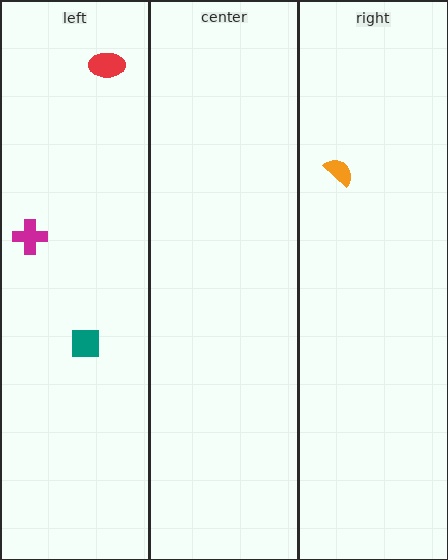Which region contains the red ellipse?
The left region.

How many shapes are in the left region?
3.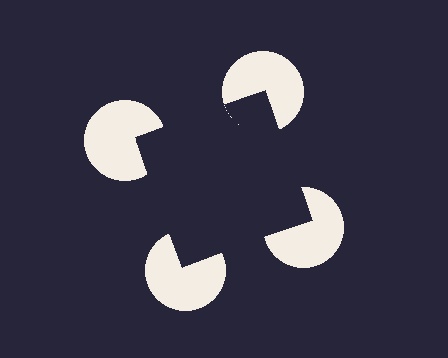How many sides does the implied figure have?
4 sides.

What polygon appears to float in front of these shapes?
An illusory square — its edges are inferred from the aligned wedge cuts in the pac-man discs, not physically drawn.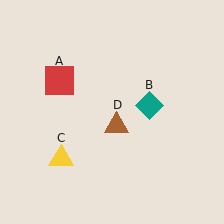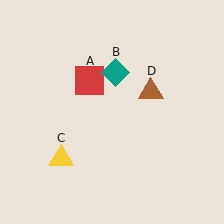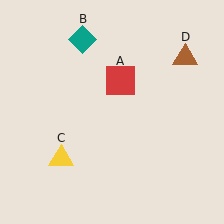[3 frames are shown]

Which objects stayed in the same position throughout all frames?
Yellow triangle (object C) remained stationary.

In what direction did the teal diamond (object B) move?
The teal diamond (object B) moved up and to the left.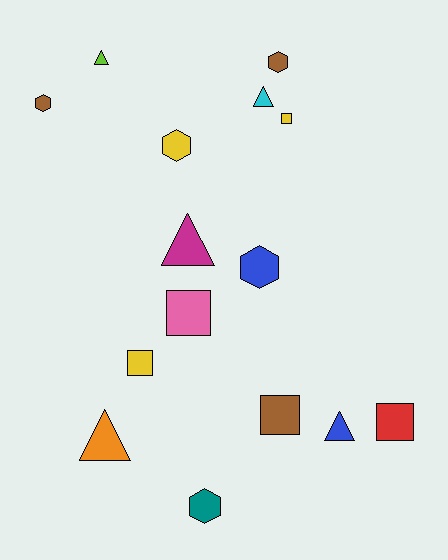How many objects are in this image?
There are 15 objects.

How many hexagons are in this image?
There are 5 hexagons.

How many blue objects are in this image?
There are 2 blue objects.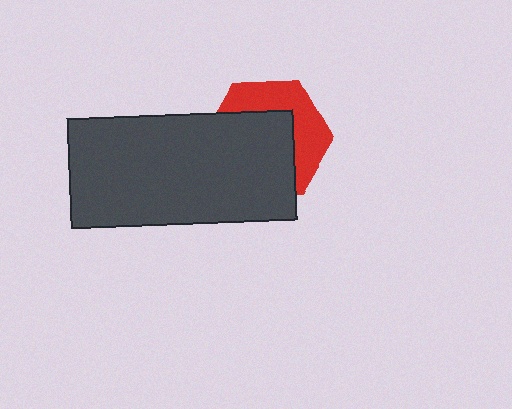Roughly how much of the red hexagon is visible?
A small part of it is visible (roughly 41%).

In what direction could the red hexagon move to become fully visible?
The red hexagon could move toward the upper-right. That would shift it out from behind the dark gray rectangle entirely.